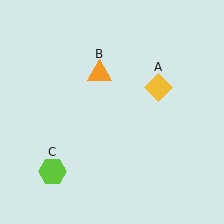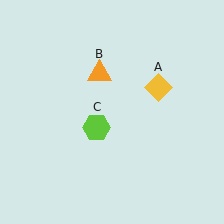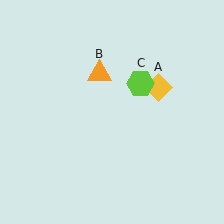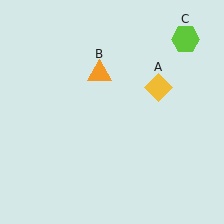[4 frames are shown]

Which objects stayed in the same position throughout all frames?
Yellow diamond (object A) and orange triangle (object B) remained stationary.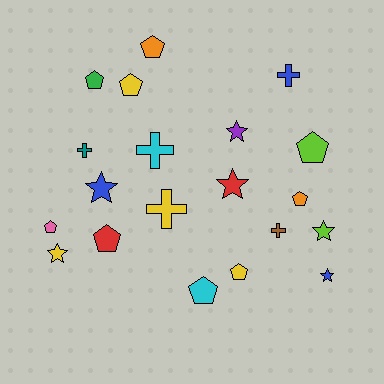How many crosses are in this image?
There are 5 crosses.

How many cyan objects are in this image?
There are 2 cyan objects.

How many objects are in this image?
There are 20 objects.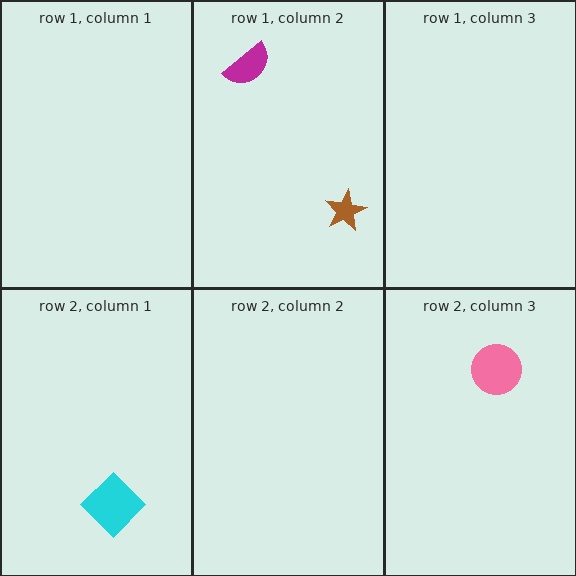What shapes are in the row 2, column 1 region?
The cyan diamond.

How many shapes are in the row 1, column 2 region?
2.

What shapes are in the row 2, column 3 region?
The pink circle.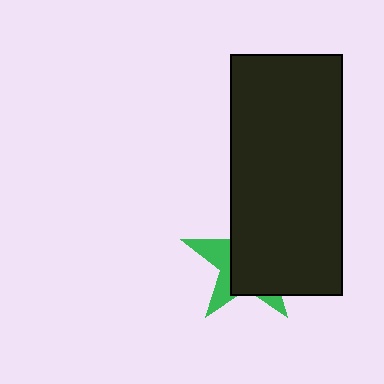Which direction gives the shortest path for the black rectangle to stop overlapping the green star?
Moving right gives the shortest separation.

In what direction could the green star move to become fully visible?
The green star could move left. That would shift it out from behind the black rectangle entirely.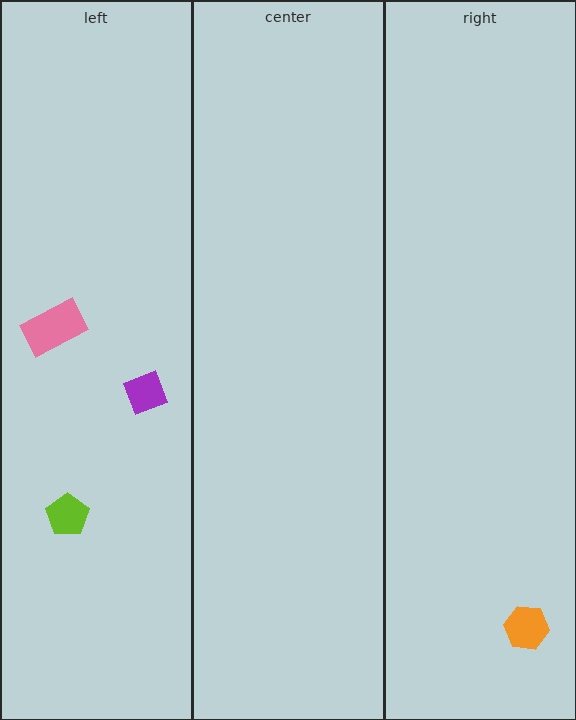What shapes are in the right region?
The orange hexagon.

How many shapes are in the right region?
1.